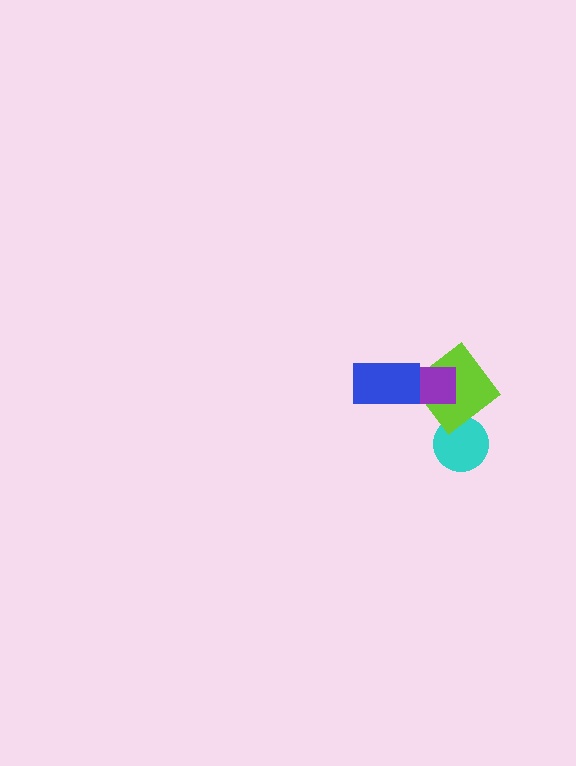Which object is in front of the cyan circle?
The lime diamond is in front of the cyan circle.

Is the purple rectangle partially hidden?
Yes, it is partially covered by another shape.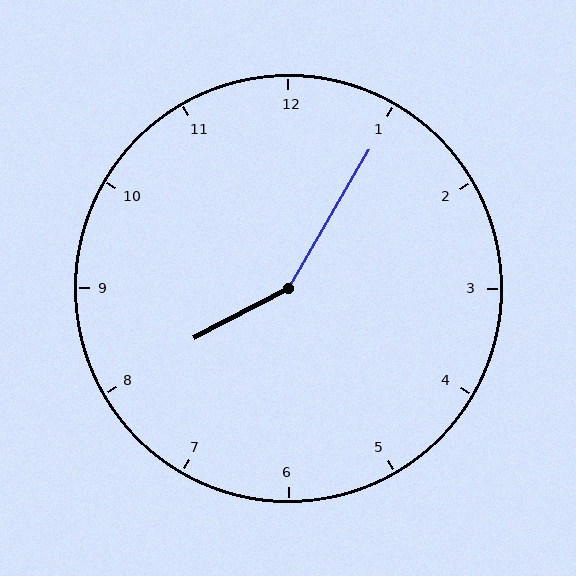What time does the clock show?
8:05.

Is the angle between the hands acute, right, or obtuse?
It is obtuse.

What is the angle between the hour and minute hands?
Approximately 148 degrees.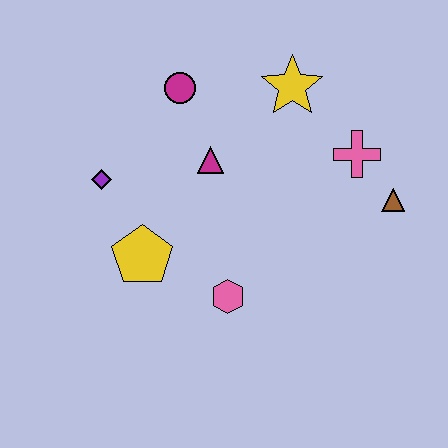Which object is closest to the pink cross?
The brown triangle is closest to the pink cross.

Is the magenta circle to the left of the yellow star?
Yes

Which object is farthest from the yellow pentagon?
The brown triangle is farthest from the yellow pentagon.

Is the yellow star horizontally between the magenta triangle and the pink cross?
Yes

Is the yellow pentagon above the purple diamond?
No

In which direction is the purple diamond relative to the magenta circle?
The purple diamond is below the magenta circle.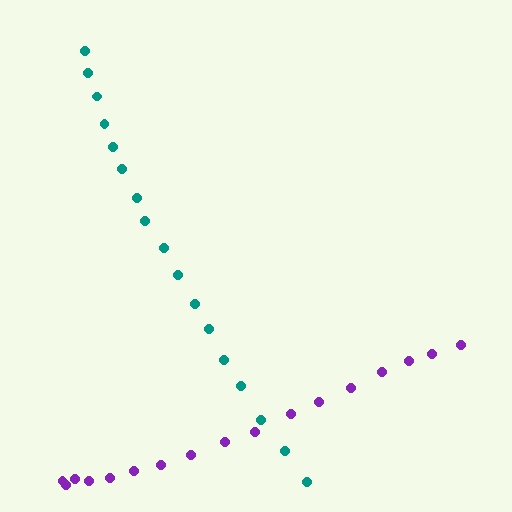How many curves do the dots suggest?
There are 2 distinct paths.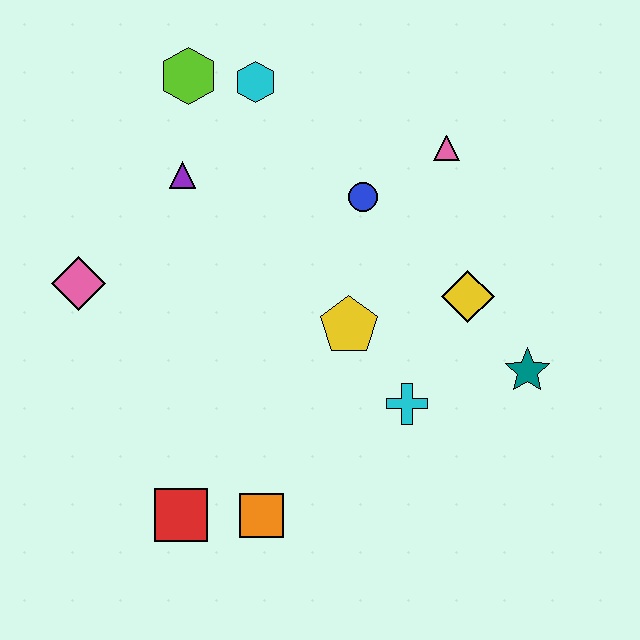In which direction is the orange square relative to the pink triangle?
The orange square is below the pink triangle.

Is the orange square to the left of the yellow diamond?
Yes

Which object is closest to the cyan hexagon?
The lime hexagon is closest to the cyan hexagon.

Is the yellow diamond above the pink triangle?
No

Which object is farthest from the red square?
The pink triangle is farthest from the red square.